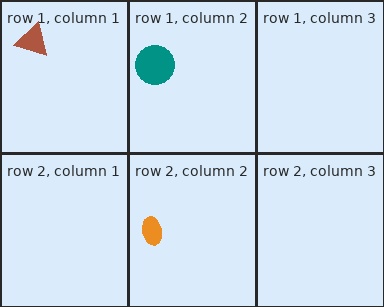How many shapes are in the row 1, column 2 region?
1.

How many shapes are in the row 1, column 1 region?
1.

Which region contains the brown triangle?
The row 1, column 1 region.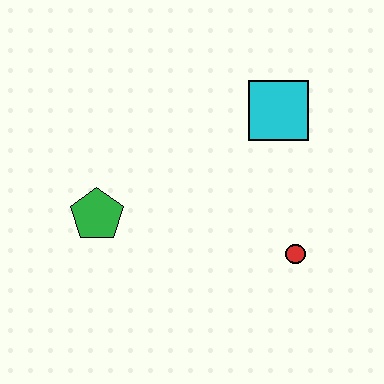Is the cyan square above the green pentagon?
Yes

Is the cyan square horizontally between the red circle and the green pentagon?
Yes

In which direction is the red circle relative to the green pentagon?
The red circle is to the right of the green pentagon.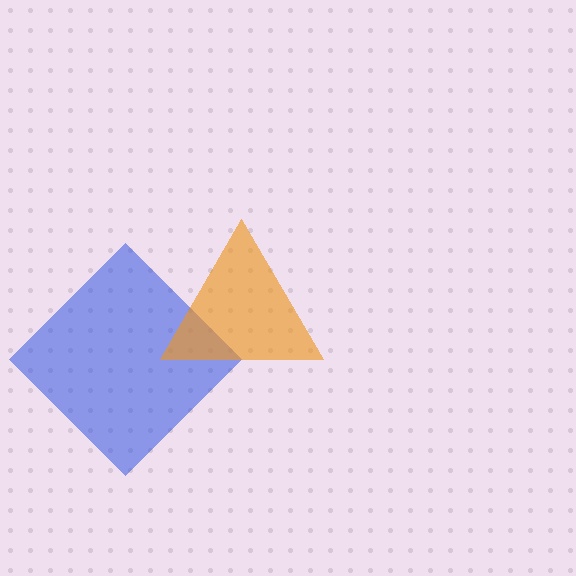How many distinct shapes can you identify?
There are 2 distinct shapes: a blue diamond, an orange triangle.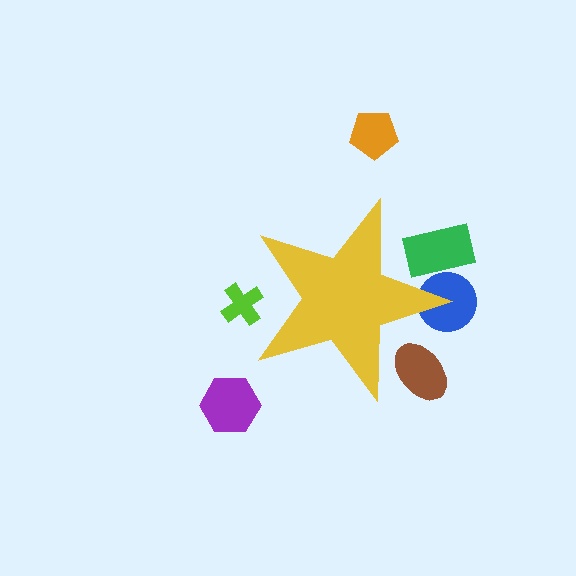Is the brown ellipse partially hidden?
Yes, the brown ellipse is partially hidden behind the yellow star.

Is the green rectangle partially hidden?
Yes, the green rectangle is partially hidden behind the yellow star.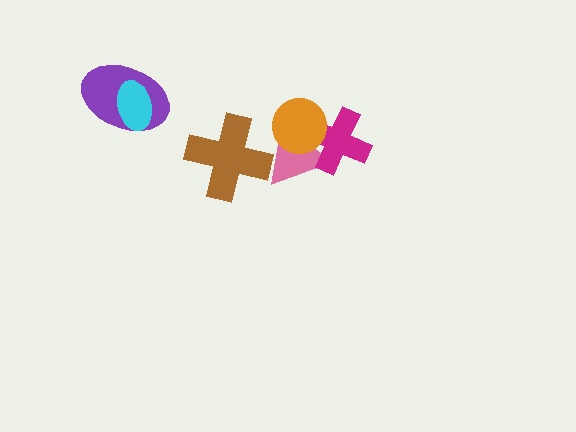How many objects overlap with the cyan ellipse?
1 object overlaps with the cyan ellipse.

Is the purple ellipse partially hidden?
Yes, it is partially covered by another shape.